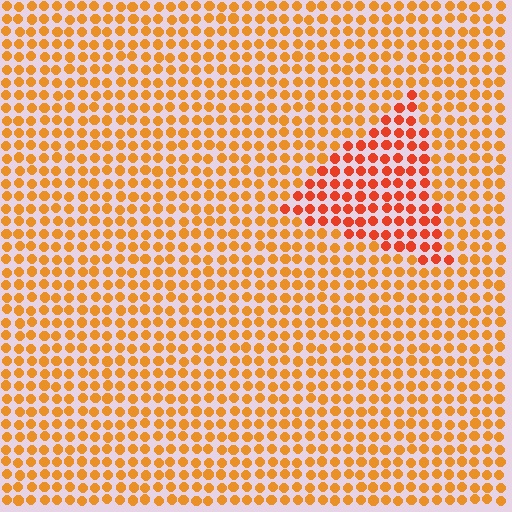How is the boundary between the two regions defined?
The boundary is defined purely by a slight shift in hue (about 26 degrees). Spacing, size, and orientation are identical on both sides.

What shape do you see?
I see a triangle.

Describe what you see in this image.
The image is filled with small orange elements in a uniform arrangement. A triangle-shaped region is visible where the elements are tinted to a slightly different hue, forming a subtle color boundary.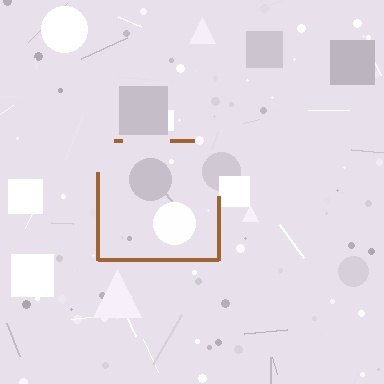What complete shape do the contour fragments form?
The contour fragments form a square.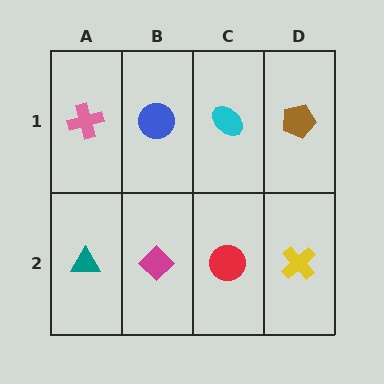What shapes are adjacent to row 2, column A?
A pink cross (row 1, column A), a magenta diamond (row 2, column B).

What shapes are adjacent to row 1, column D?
A yellow cross (row 2, column D), a cyan ellipse (row 1, column C).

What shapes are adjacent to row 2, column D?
A brown pentagon (row 1, column D), a red circle (row 2, column C).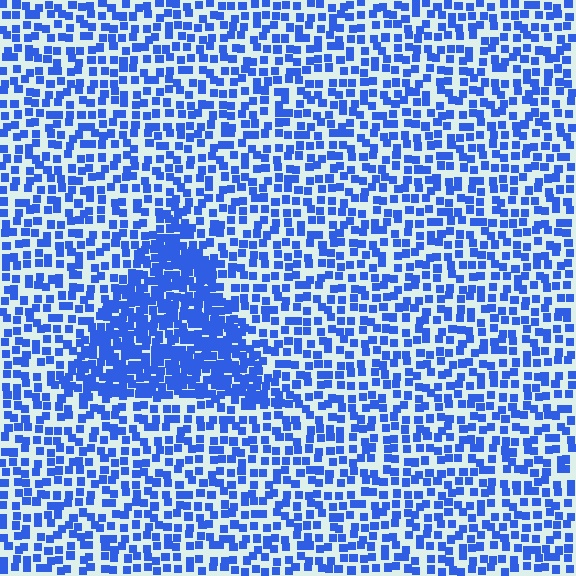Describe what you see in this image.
The image contains small blue elements arranged at two different densities. A triangle-shaped region is visible where the elements are more densely packed than the surrounding area.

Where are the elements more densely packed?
The elements are more densely packed inside the triangle boundary.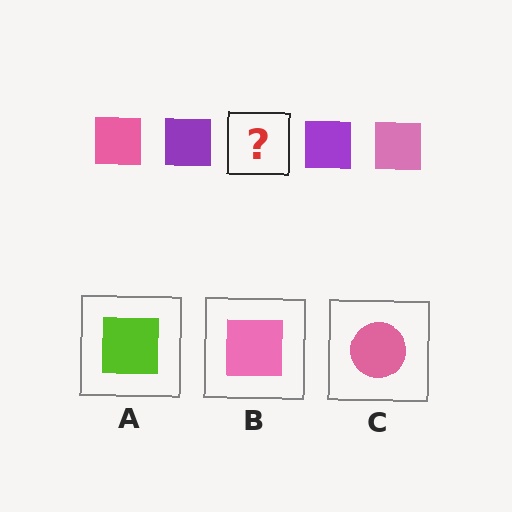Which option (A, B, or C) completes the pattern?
B.